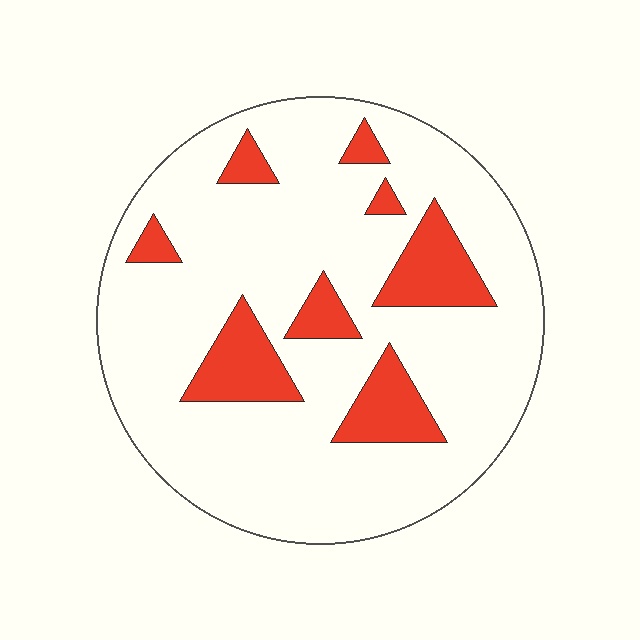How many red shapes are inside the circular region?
8.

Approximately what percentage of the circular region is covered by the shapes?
Approximately 20%.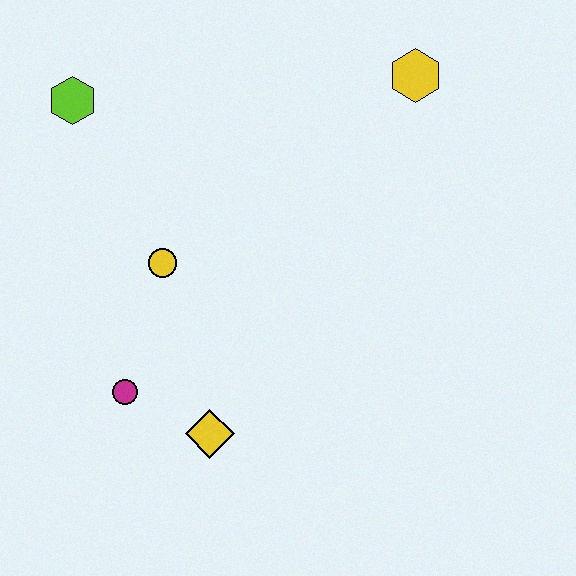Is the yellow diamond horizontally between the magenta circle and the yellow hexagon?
Yes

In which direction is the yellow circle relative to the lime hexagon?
The yellow circle is below the lime hexagon.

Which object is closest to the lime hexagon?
The yellow circle is closest to the lime hexagon.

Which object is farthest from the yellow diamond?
The yellow hexagon is farthest from the yellow diamond.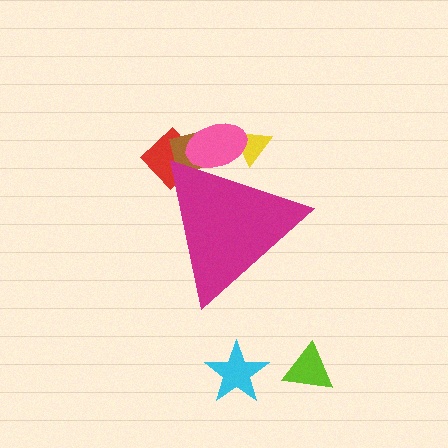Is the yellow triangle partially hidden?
Yes, the yellow triangle is partially hidden behind the magenta triangle.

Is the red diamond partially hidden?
Yes, the red diamond is partially hidden behind the magenta triangle.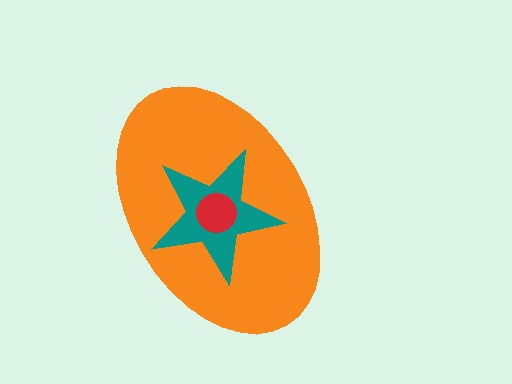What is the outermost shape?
The orange ellipse.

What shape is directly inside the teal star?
The red circle.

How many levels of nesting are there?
3.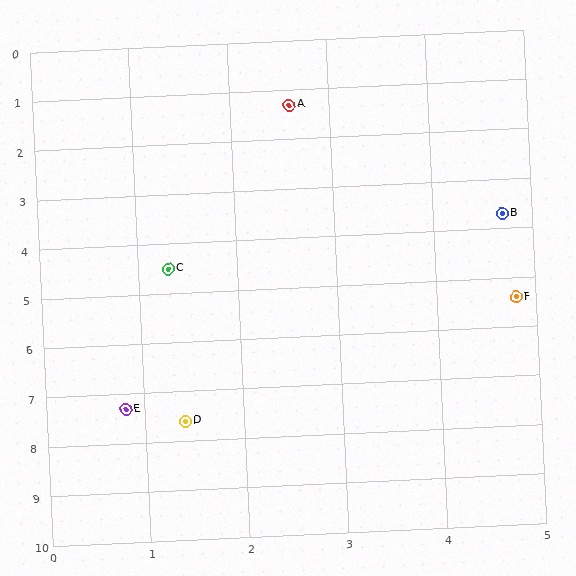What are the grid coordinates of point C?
Point C is at approximately (1.3, 4.5).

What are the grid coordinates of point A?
Point A is at approximately (2.6, 1.3).